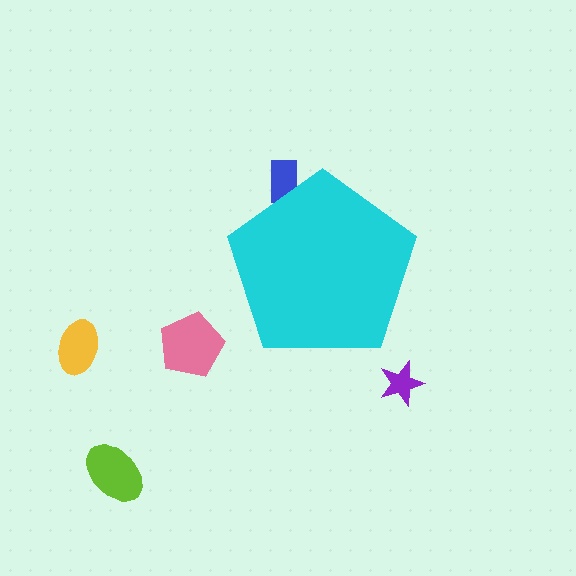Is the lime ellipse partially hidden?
No, the lime ellipse is fully visible.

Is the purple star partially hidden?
No, the purple star is fully visible.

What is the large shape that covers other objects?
A cyan pentagon.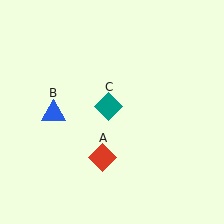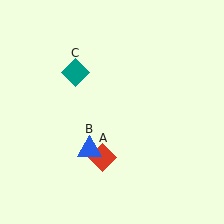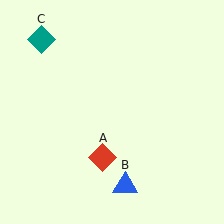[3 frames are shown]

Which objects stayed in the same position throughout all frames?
Red diamond (object A) remained stationary.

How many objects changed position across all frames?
2 objects changed position: blue triangle (object B), teal diamond (object C).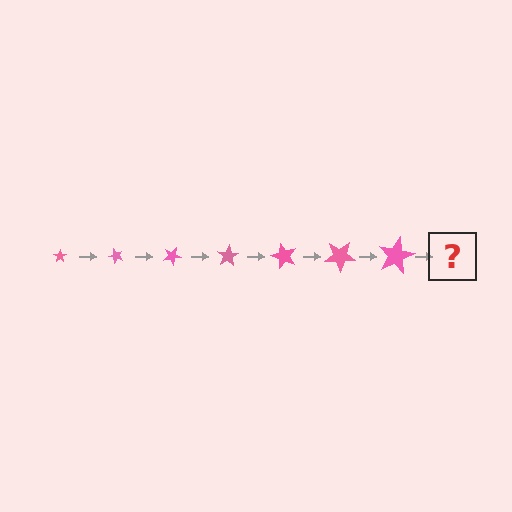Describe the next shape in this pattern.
It should be a star, larger than the previous one and rotated 350 degrees from the start.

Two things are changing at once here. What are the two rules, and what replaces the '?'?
The two rules are that the star grows larger each step and it rotates 50 degrees each step. The '?' should be a star, larger than the previous one and rotated 350 degrees from the start.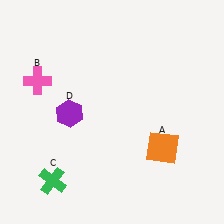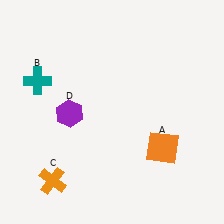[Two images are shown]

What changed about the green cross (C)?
In Image 1, C is green. In Image 2, it changed to orange.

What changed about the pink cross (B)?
In Image 1, B is pink. In Image 2, it changed to teal.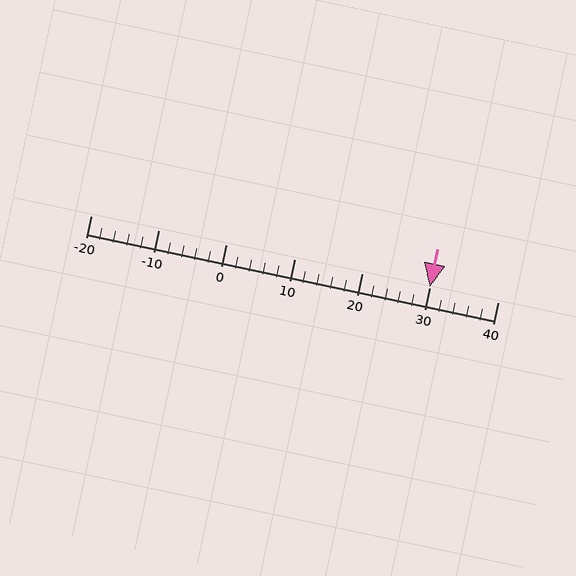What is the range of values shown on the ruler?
The ruler shows values from -20 to 40.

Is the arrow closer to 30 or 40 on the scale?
The arrow is closer to 30.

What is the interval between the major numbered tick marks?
The major tick marks are spaced 10 units apart.